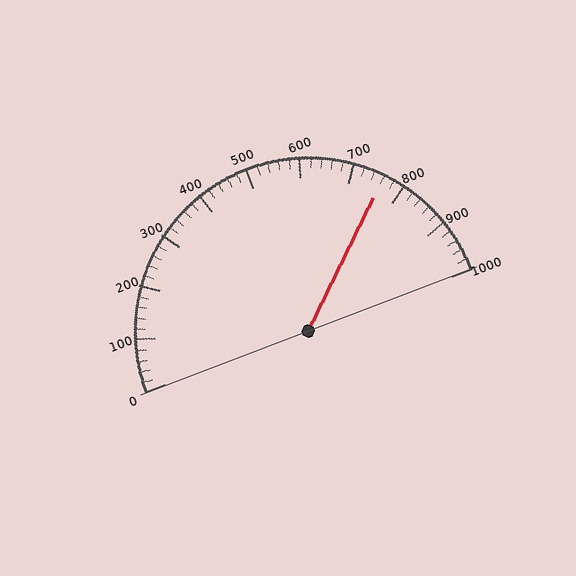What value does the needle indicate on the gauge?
The needle indicates approximately 760.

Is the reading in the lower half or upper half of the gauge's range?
The reading is in the upper half of the range (0 to 1000).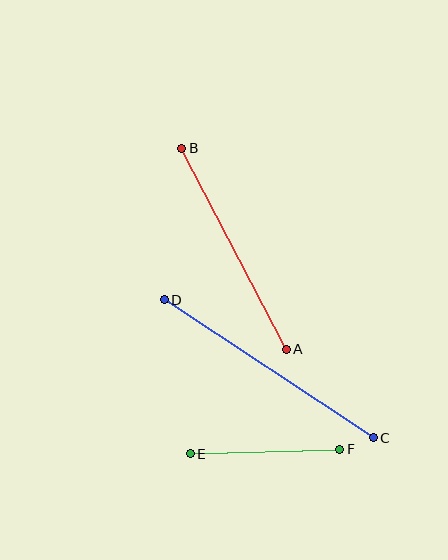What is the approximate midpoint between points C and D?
The midpoint is at approximately (269, 369) pixels.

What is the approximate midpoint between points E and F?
The midpoint is at approximately (265, 451) pixels.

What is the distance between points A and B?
The distance is approximately 226 pixels.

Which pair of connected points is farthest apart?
Points C and D are farthest apart.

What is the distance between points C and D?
The distance is approximately 250 pixels.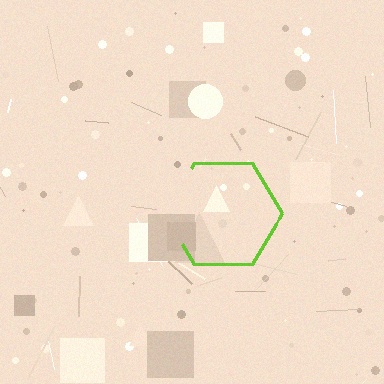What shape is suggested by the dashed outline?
The dashed outline suggests a hexagon.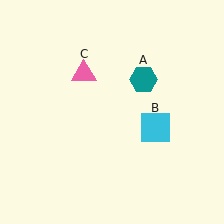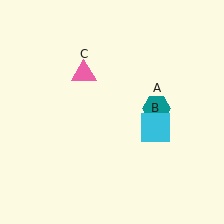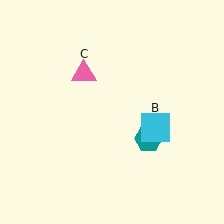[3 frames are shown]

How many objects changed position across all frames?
1 object changed position: teal hexagon (object A).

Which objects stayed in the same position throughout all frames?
Cyan square (object B) and pink triangle (object C) remained stationary.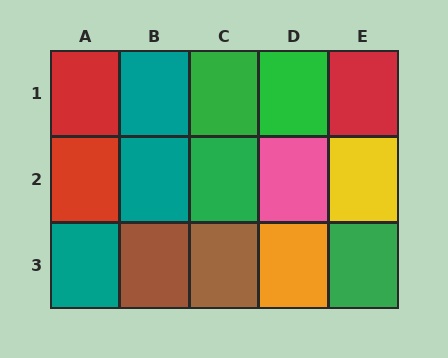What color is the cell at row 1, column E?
Red.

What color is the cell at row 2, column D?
Pink.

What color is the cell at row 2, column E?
Yellow.